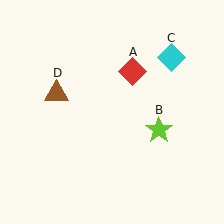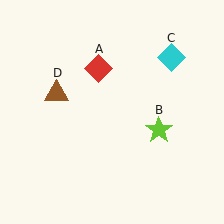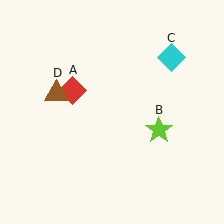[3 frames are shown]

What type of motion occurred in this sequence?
The red diamond (object A) rotated counterclockwise around the center of the scene.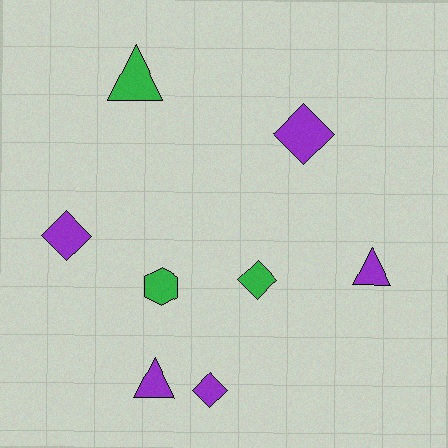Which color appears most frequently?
Purple, with 5 objects.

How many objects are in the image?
There are 8 objects.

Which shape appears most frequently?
Diamond, with 4 objects.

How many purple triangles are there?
There are 2 purple triangles.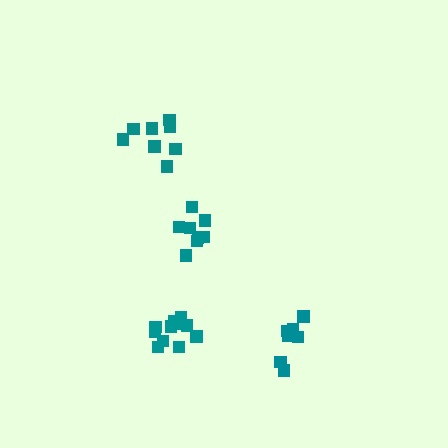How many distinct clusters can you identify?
There are 4 distinct clusters.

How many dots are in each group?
Group 1: 8 dots, Group 2: 7 dots, Group 3: 8 dots, Group 4: 11 dots (34 total).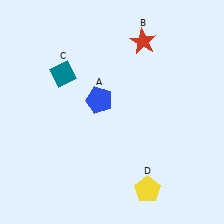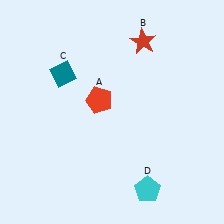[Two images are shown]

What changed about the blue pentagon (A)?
In Image 1, A is blue. In Image 2, it changed to red.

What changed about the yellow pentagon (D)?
In Image 1, D is yellow. In Image 2, it changed to cyan.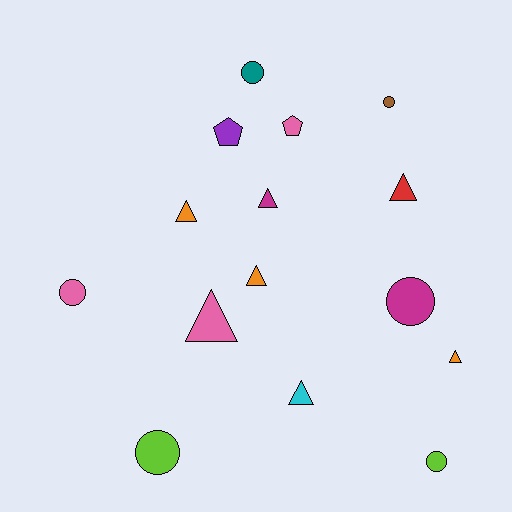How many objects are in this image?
There are 15 objects.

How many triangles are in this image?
There are 7 triangles.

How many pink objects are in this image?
There are 3 pink objects.